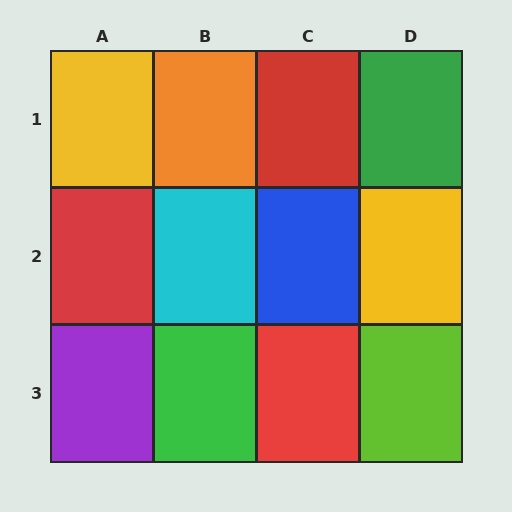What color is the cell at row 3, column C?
Red.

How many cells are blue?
1 cell is blue.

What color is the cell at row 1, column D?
Green.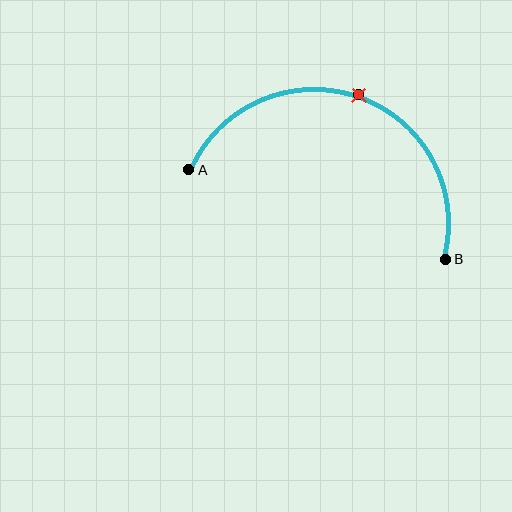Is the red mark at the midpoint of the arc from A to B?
Yes. The red mark lies on the arc at equal arc-length from both A and B — it is the arc midpoint.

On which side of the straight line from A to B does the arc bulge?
The arc bulges above the straight line connecting A and B.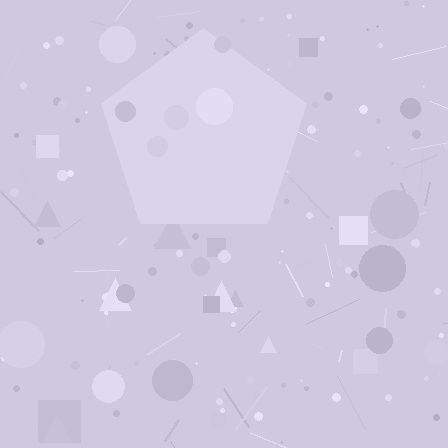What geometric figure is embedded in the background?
A pentagon is embedded in the background.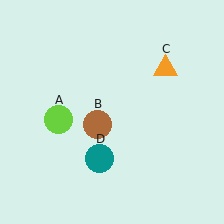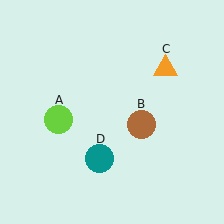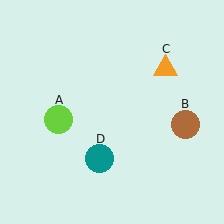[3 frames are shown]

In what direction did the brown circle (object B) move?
The brown circle (object B) moved right.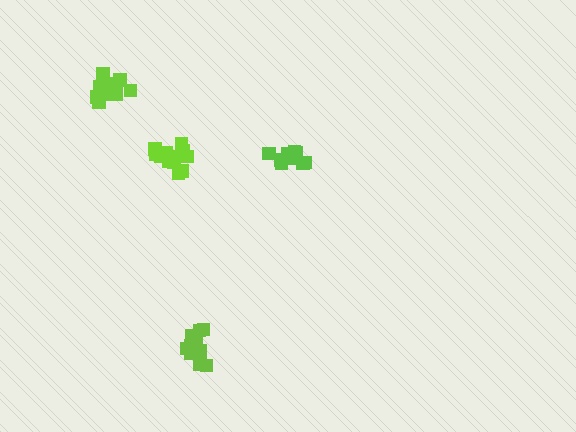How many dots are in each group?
Group 1: 14 dots, Group 2: 11 dots, Group 3: 12 dots, Group 4: 11 dots (48 total).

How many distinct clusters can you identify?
There are 4 distinct clusters.